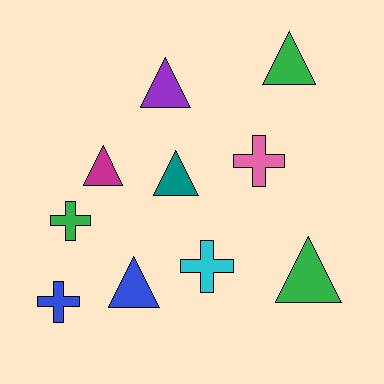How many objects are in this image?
There are 10 objects.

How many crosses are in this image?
There are 4 crosses.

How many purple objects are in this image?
There is 1 purple object.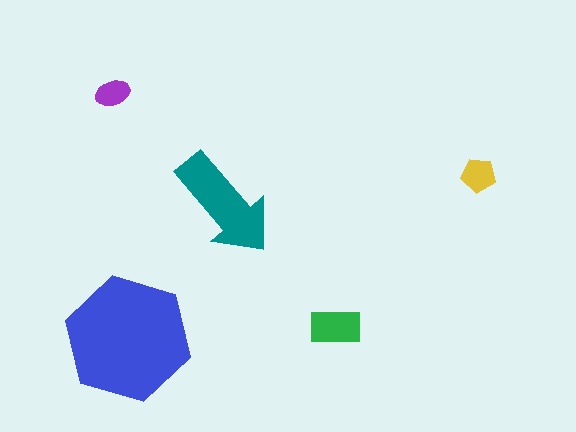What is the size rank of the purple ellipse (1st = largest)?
5th.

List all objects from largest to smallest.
The blue hexagon, the teal arrow, the green rectangle, the yellow pentagon, the purple ellipse.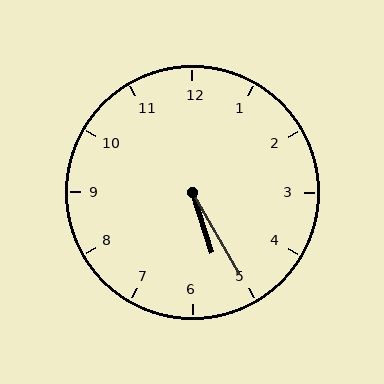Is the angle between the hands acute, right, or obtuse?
It is acute.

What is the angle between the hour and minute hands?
Approximately 12 degrees.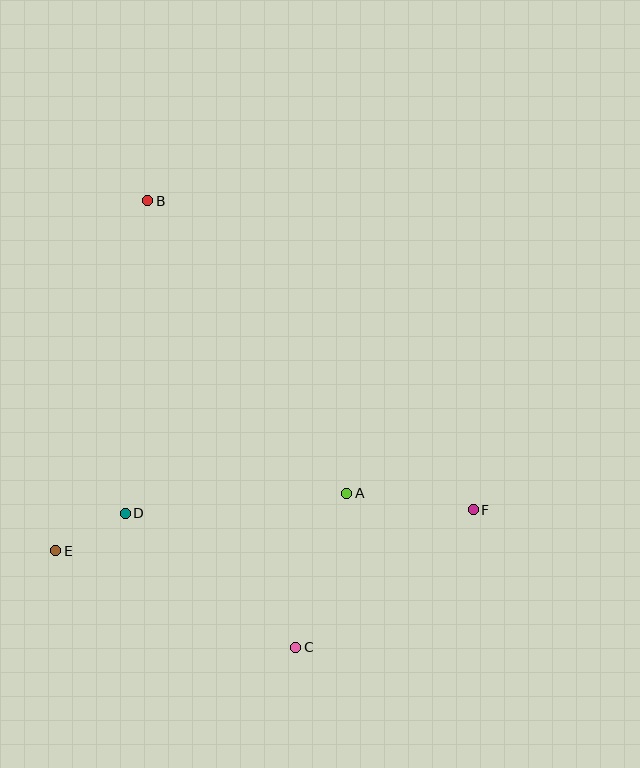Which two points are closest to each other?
Points D and E are closest to each other.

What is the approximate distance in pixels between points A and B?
The distance between A and B is approximately 354 pixels.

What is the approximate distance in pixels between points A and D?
The distance between A and D is approximately 222 pixels.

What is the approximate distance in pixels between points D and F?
The distance between D and F is approximately 348 pixels.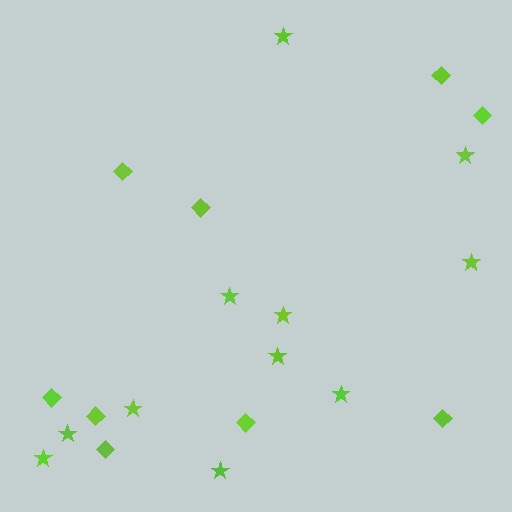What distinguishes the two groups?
There are 2 groups: one group of stars (11) and one group of diamonds (9).